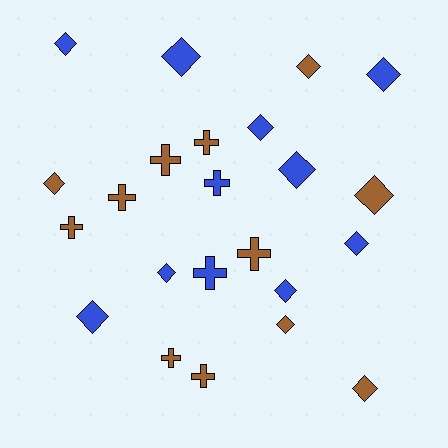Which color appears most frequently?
Brown, with 12 objects.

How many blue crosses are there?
There are 2 blue crosses.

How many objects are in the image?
There are 23 objects.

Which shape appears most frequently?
Diamond, with 14 objects.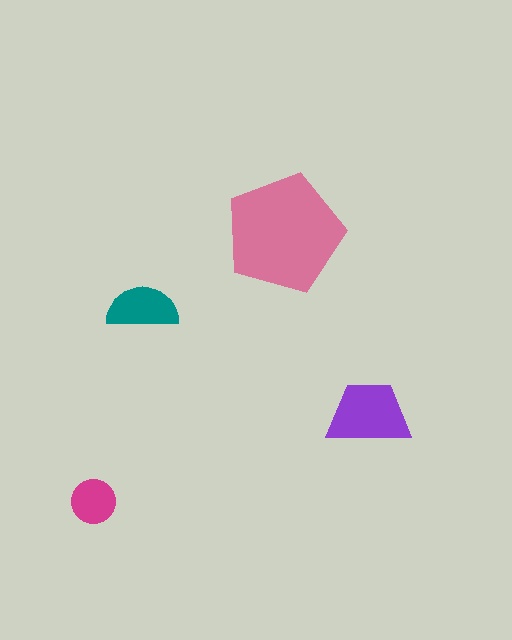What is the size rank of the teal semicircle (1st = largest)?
3rd.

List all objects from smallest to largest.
The magenta circle, the teal semicircle, the purple trapezoid, the pink pentagon.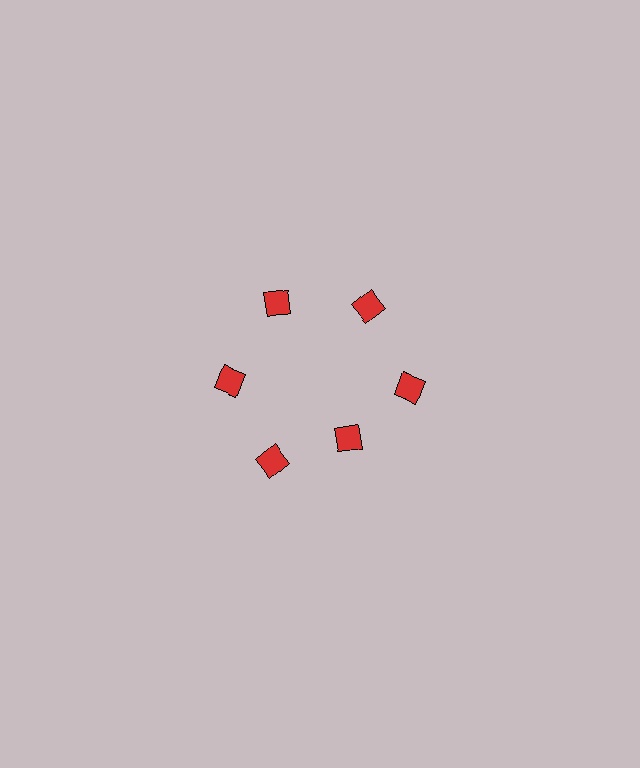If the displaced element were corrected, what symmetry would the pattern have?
It would have 6-fold rotational symmetry — the pattern would map onto itself every 60 degrees.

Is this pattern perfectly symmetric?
No. The 6 red diamonds are arranged in a ring, but one element near the 5 o'clock position is pulled inward toward the center, breaking the 6-fold rotational symmetry.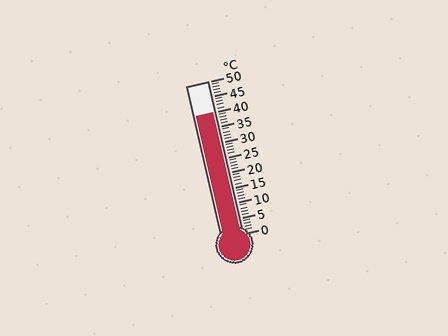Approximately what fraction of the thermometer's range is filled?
The thermometer is filled to approximately 80% of its range.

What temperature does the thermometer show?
The thermometer shows approximately 40°C.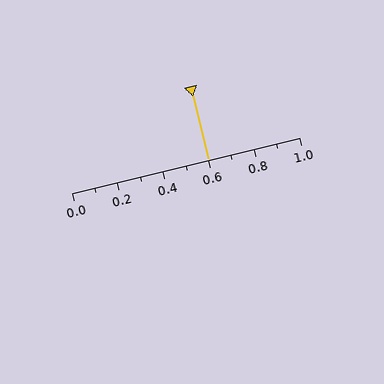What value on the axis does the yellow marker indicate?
The marker indicates approximately 0.6.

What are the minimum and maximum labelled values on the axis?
The axis runs from 0.0 to 1.0.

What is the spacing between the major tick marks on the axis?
The major ticks are spaced 0.2 apart.